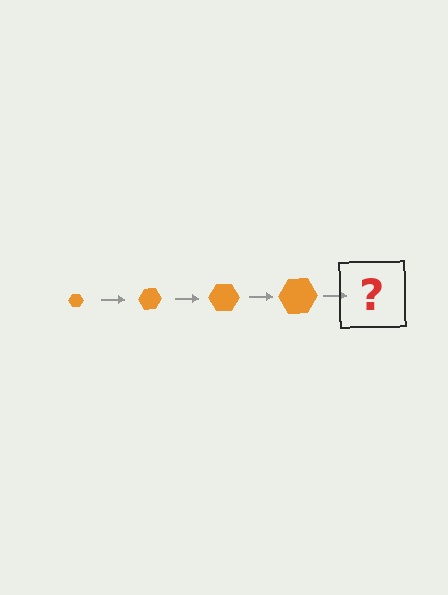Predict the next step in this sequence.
The next step is an orange hexagon, larger than the previous one.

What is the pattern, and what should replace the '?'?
The pattern is that the hexagon gets progressively larger each step. The '?' should be an orange hexagon, larger than the previous one.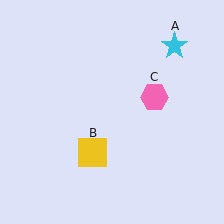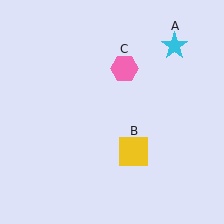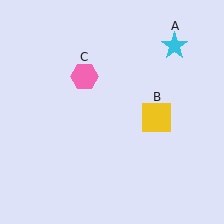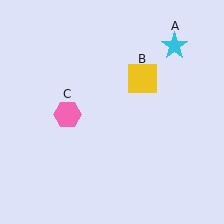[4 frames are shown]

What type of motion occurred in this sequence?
The yellow square (object B), pink hexagon (object C) rotated counterclockwise around the center of the scene.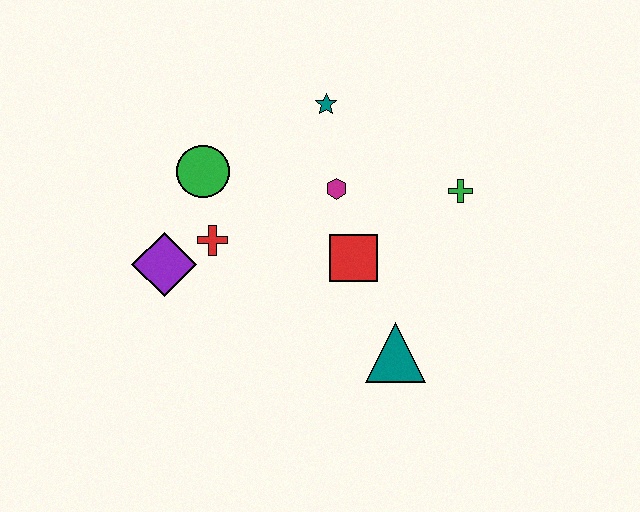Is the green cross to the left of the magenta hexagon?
No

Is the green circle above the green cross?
Yes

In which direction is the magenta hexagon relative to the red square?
The magenta hexagon is above the red square.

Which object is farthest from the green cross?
The purple diamond is farthest from the green cross.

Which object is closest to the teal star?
The magenta hexagon is closest to the teal star.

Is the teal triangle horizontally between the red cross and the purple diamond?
No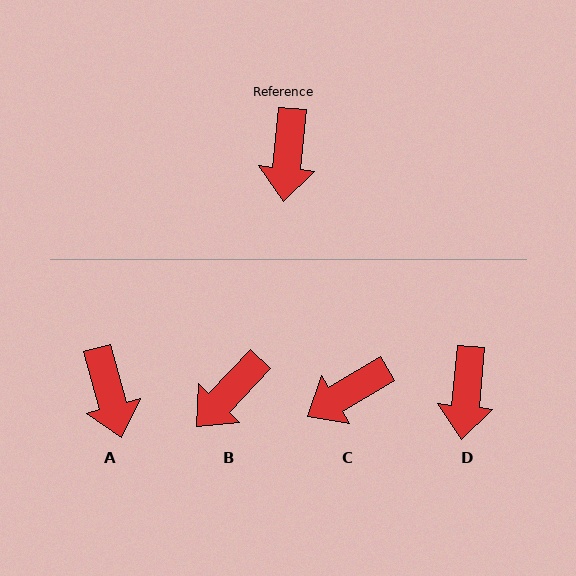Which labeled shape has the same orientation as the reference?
D.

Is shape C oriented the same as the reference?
No, it is off by about 53 degrees.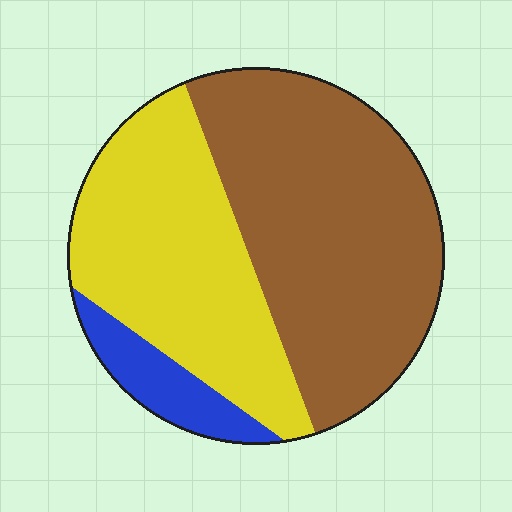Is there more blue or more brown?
Brown.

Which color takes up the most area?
Brown, at roughly 50%.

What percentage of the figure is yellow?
Yellow takes up about three eighths (3/8) of the figure.